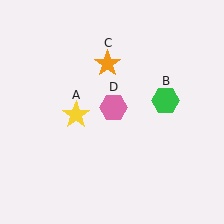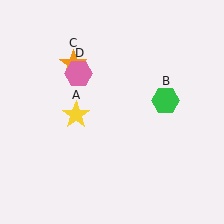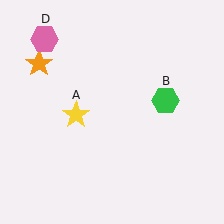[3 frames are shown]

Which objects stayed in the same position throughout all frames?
Yellow star (object A) and green hexagon (object B) remained stationary.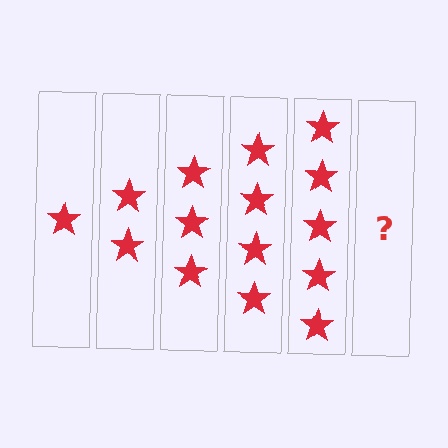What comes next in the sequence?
The next element should be 6 stars.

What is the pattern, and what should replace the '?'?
The pattern is that each step adds one more star. The '?' should be 6 stars.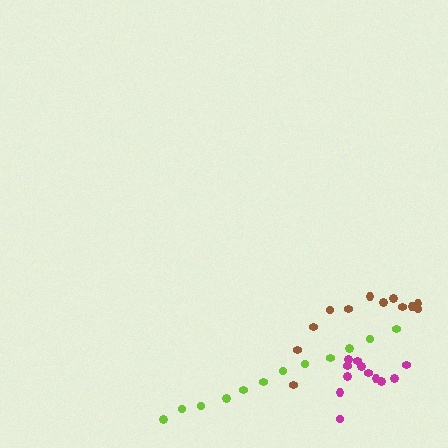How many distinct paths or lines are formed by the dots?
There are 3 distinct paths.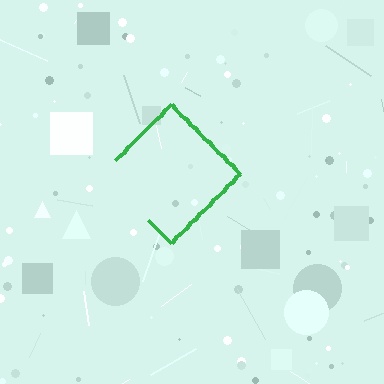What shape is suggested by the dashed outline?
The dashed outline suggests a diamond.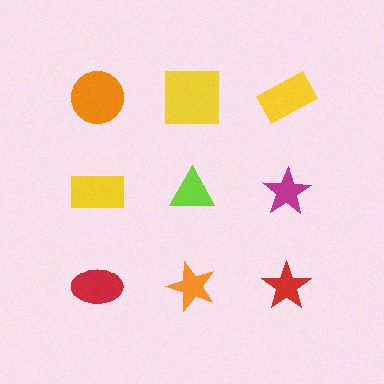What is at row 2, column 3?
A magenta star.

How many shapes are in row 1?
3 shapes.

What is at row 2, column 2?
A lime triangle.